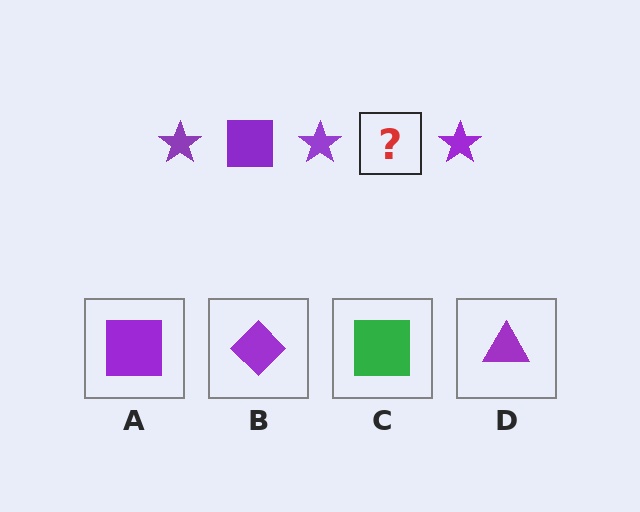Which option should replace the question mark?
Option A.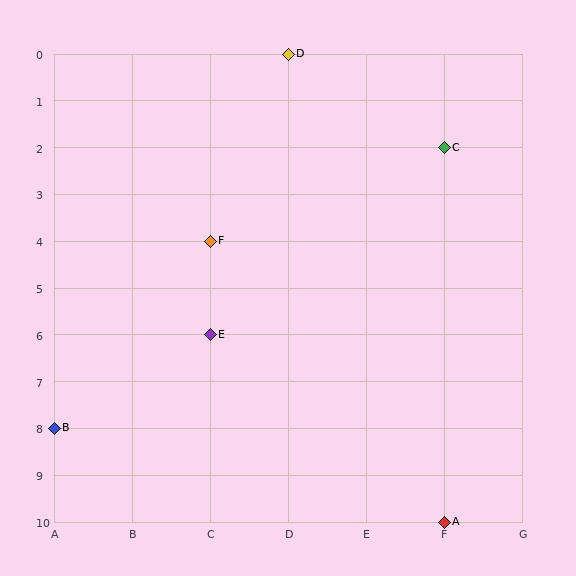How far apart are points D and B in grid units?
Points D and B are 3 columns and 8 rows apart (about 8.5 grid units diagonally).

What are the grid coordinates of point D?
Point D is at grid coordinates (D, 0).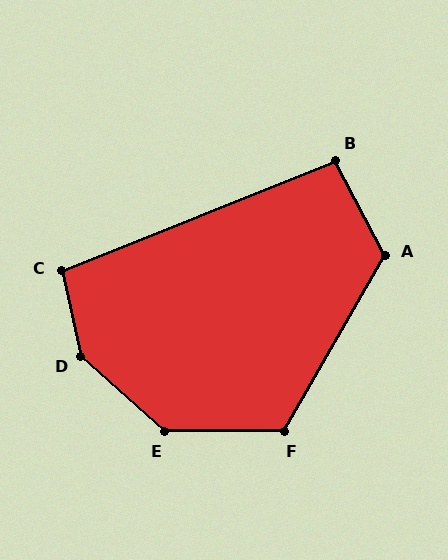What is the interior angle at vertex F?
Approximately 120 degrees (obtuse).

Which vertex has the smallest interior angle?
B, at approximately 96 degrees.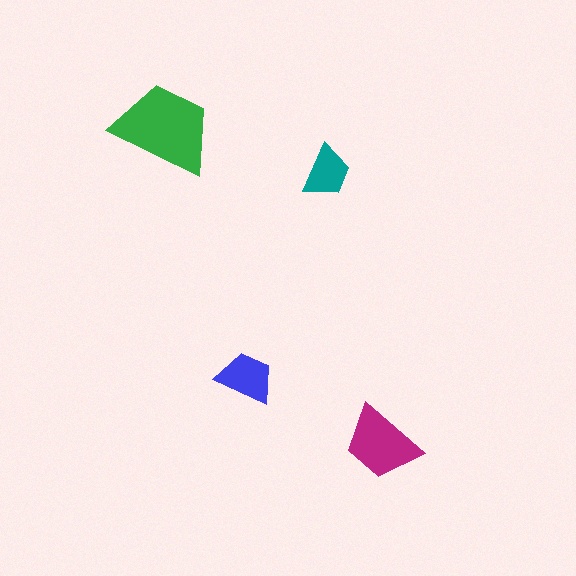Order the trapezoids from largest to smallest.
the green one, the magenta one, the blue one, the teal one.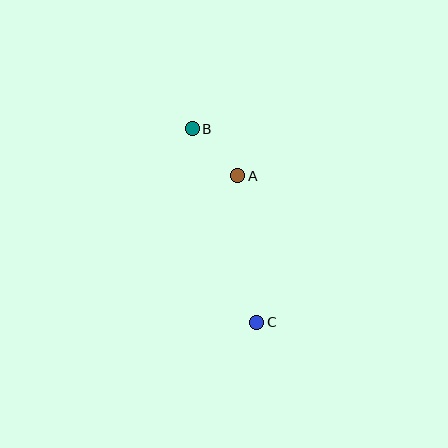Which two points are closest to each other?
Points A and B are closest to each other.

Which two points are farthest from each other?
Points B and C are farthest from each other.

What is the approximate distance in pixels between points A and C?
The distance between A and C is approximately 148 pixels.